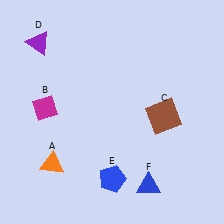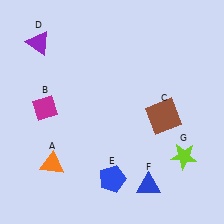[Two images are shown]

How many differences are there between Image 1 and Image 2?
There is 1 difference between the two images.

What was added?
A lime star (G) was added in Image 2.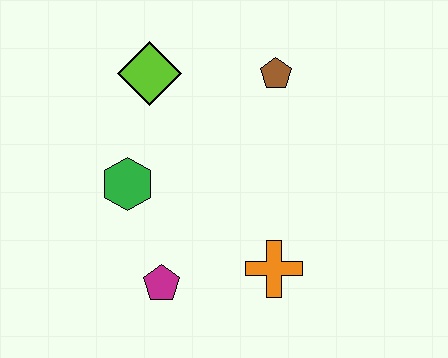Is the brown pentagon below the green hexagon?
No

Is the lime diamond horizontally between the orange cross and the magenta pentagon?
No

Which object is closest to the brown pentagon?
The lime diamond is closest to the brown pentagon.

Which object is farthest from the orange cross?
The lime diamond is farthest from the orange cross.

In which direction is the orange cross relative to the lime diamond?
The orange cross is below the lime diamond.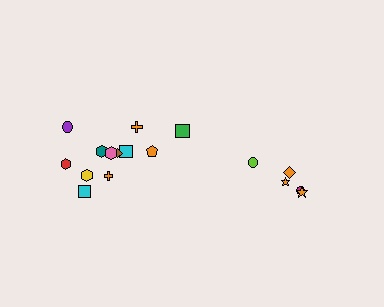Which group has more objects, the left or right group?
The left group.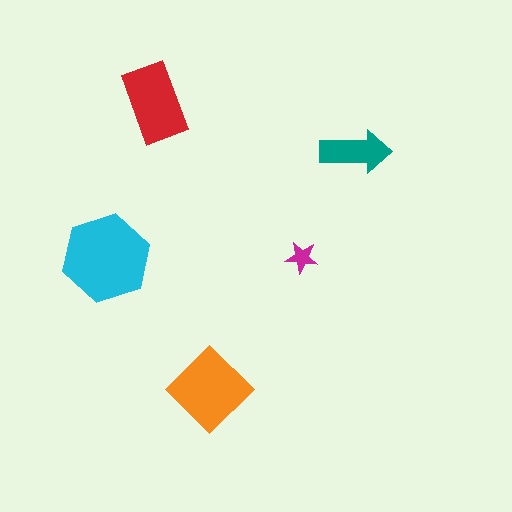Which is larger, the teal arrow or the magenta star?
The teal arrow.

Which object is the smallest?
The magenta star.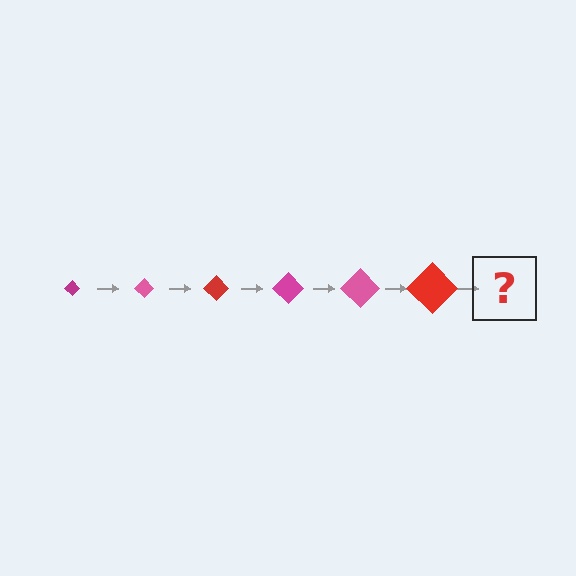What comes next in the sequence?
The next element should be a magenta diamond, larger than the previous one.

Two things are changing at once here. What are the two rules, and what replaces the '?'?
The two rules are that the diamond grows larger each step and the color cycles through magenta, pink, and red. The '?' should be a magenta diamond, larger than the previous one.